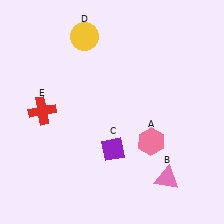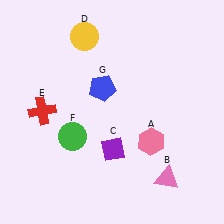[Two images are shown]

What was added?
A green circle (F), a blue pentagon (G) were added in Image 2.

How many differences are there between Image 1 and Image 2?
There are 2 differences between the two images.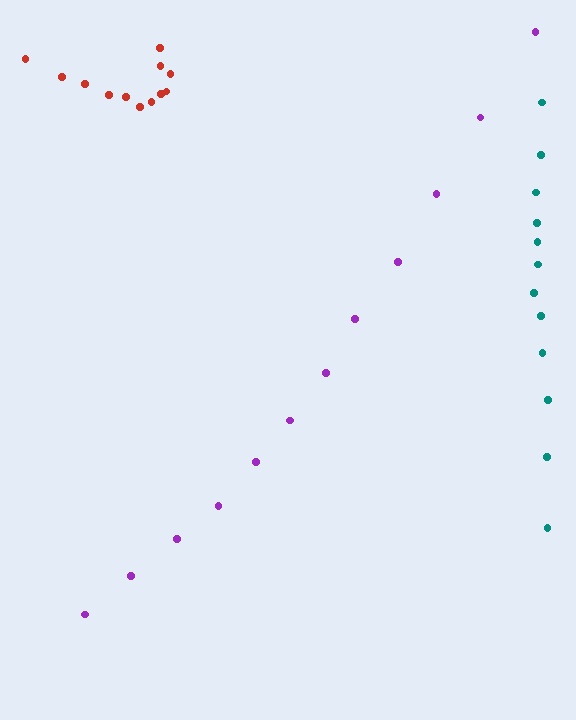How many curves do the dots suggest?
There are 3 distinct paths.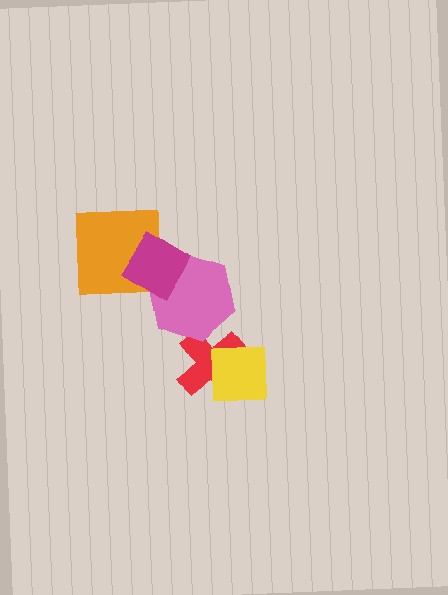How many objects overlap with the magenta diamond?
2 objects overlap with the magenta diamond.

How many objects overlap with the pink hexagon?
2 objects overlap with the pink hexagon.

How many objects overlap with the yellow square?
1 object overlaps with the yellow square.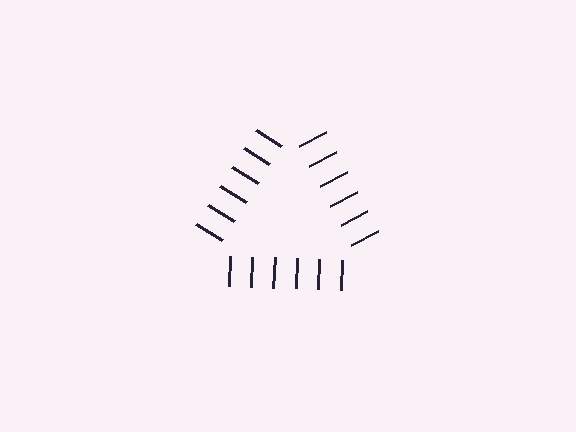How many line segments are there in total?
18 — 6 along each of the 3 edges.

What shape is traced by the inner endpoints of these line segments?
An illusory triangle — the line segments terminate on its edges but no continuous stroke is drawn.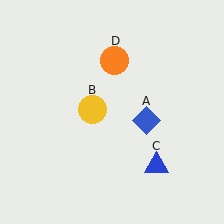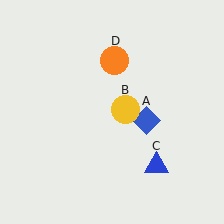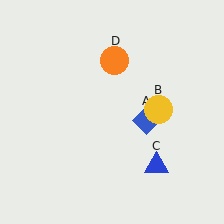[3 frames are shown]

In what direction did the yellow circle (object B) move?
The yellow circle (object B) moved right.